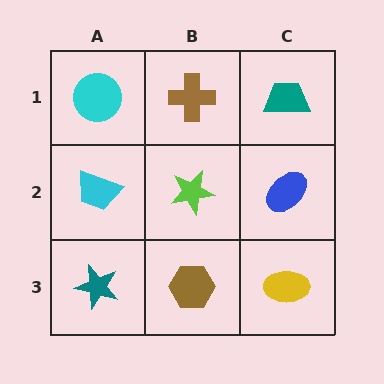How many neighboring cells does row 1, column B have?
3.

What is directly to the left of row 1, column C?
A brown cross.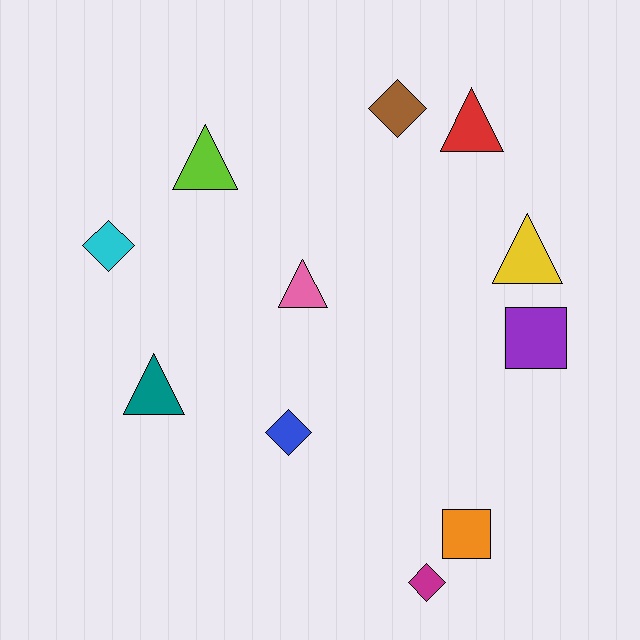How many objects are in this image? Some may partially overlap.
There are 11 objects.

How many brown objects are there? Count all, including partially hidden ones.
There is 1 brown object.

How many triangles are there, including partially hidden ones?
There are 5 triangles.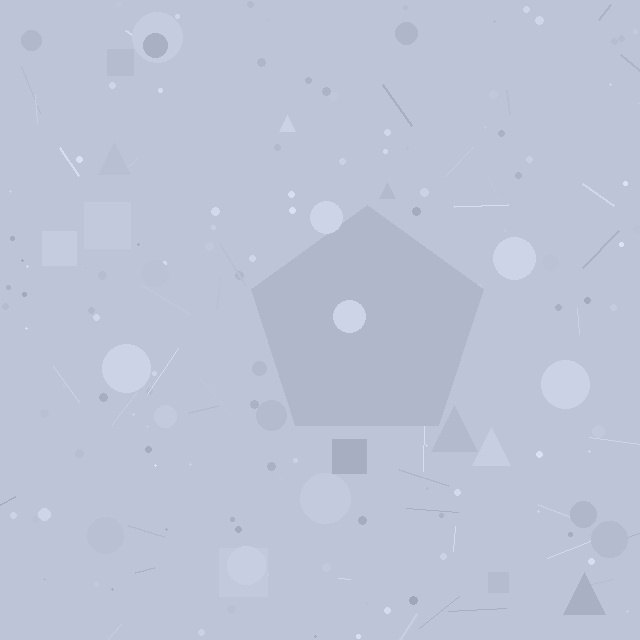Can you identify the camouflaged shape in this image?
The camouflaged shape is a pentagon.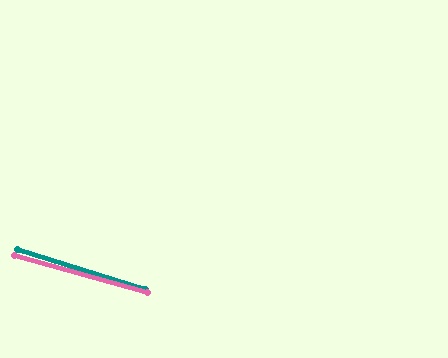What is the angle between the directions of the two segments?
Approximately 2 degrees.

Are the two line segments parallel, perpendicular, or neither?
Parallel — their directions differ by only 1.8°.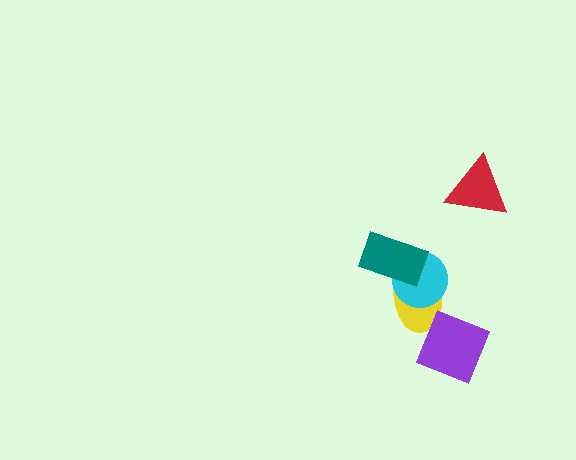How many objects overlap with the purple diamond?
1 object overlaps with the purple diamond.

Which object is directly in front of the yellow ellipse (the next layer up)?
The cyan circle is directly in front of the yellow ellipse.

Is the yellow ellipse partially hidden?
Yes, it is partially covered by another shape.